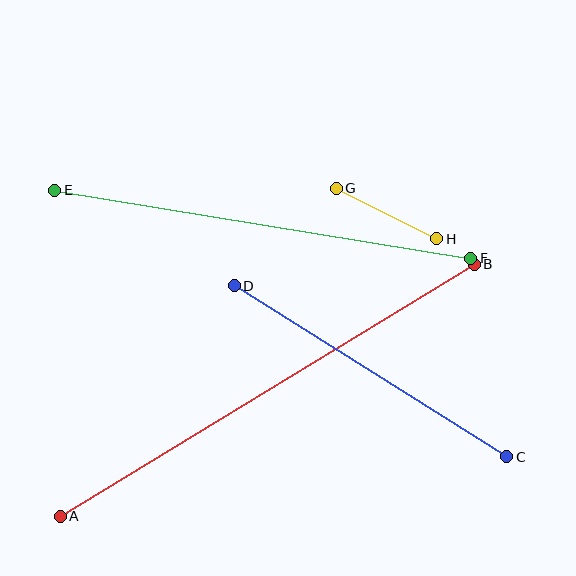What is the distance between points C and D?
The distance is approximately 322 pixels.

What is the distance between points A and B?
The distance is approximately 485 pixels.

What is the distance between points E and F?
The distance is approximately 421 pixels.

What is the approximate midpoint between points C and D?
The midpoint is at approximately (371, 371) pixels.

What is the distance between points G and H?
The distance is approximately 113 pixels.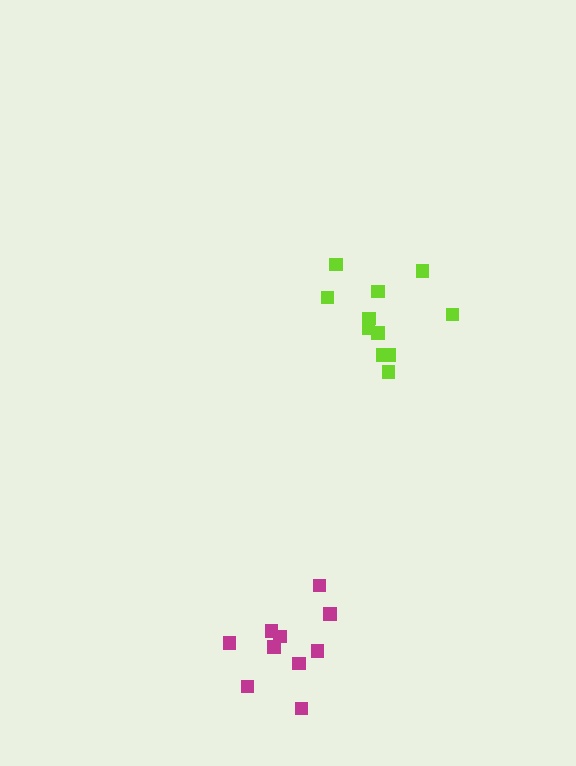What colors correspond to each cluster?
The clusters are colored: magenta, lime.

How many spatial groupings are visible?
There are 2 spatial groupings.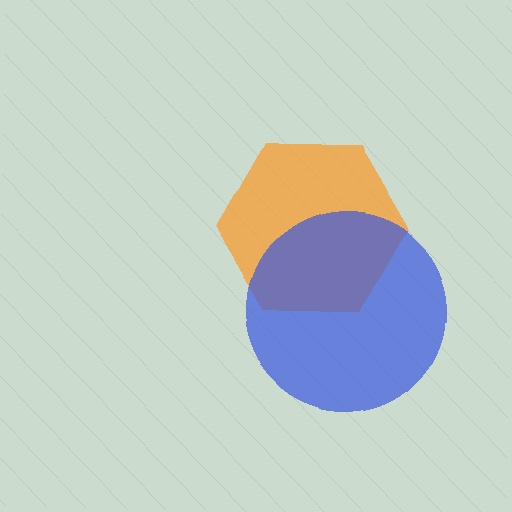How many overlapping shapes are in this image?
There are 2 overlapping shapes in the image.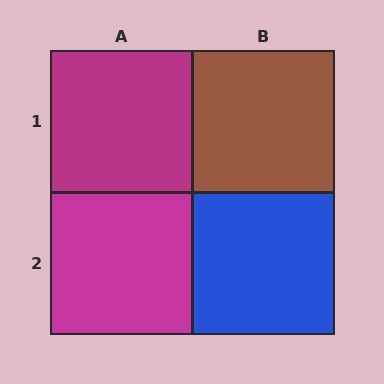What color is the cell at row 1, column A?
Magenta.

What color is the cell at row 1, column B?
Brown.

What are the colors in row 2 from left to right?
Magenta, blue.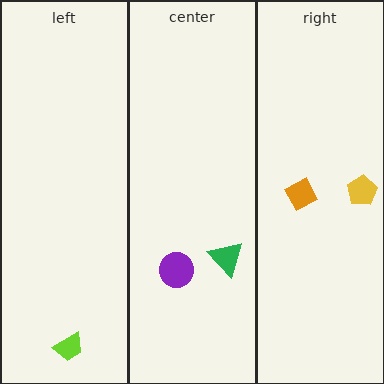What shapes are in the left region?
The lime trapezoid.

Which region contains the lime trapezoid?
The left region.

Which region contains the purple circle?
The center region.